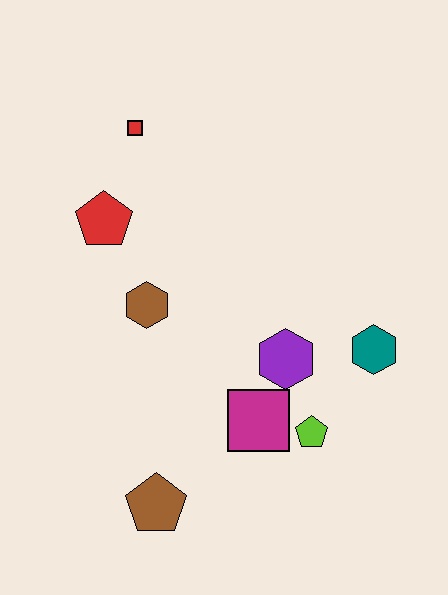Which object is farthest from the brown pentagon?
The red square is farthest from the brown pentagon.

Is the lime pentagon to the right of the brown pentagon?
Yes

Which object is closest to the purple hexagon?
The magenta square is closest to the purple hexagon.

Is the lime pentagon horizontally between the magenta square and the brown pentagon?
No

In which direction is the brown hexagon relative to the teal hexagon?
The brown hexagon is to the left of the teal hexagon.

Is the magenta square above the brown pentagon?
Yes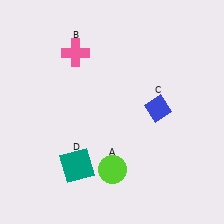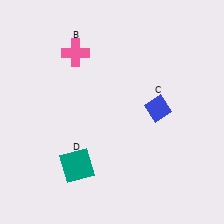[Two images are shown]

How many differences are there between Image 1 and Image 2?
There is 1 difference between the two images.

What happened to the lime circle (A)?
The lime circle (A) was removed in Image 2. It was in the bottom-right area of Image 1.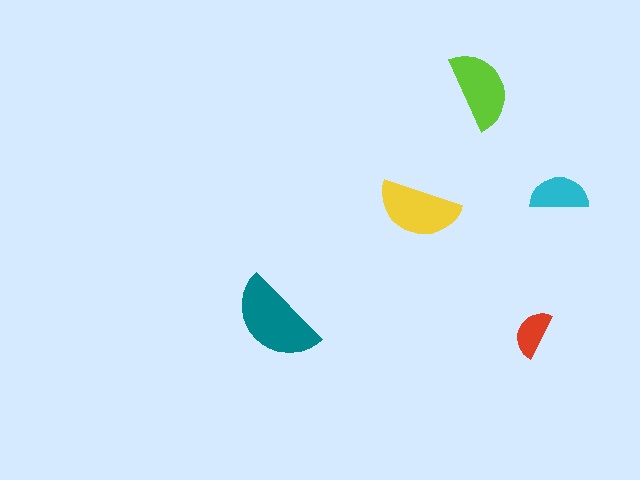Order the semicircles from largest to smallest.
the teal one, the yellow one, the lime one, the cyan one, the red one.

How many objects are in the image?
There are 5 objects in the image.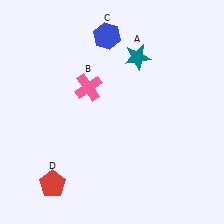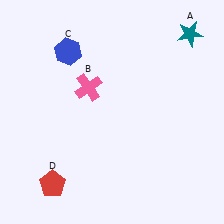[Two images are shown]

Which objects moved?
The objects that moved are: the teal star (A), the blue hexagon (C).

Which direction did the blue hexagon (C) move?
The blue hexagon (C) moved left.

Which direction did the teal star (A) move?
The teal star (A) moved right.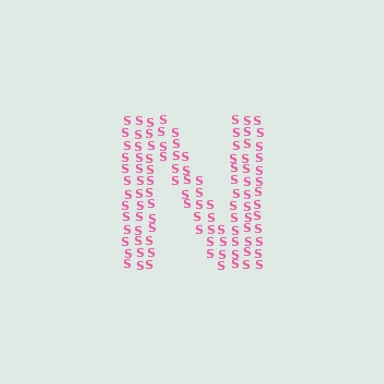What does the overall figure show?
The overall figure shows the letter N.